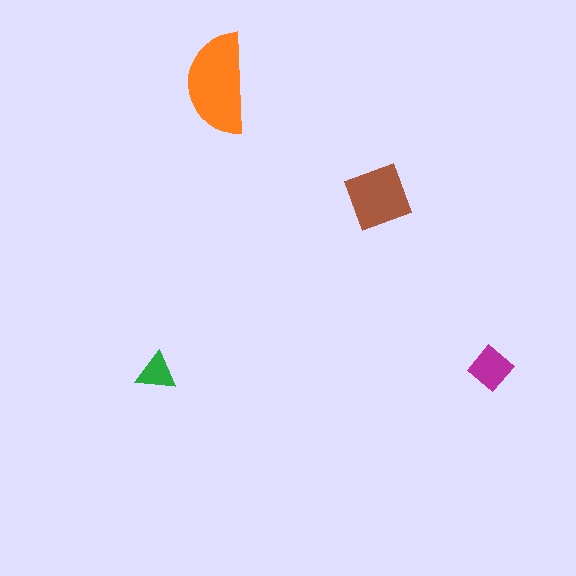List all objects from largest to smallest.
The orange semicircle, the brown square, the magenta diamond, the green triangle.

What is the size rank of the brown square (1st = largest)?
2nd.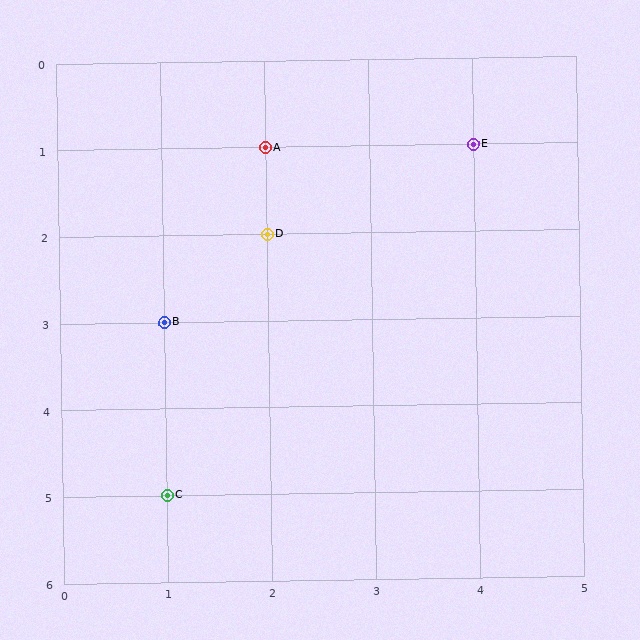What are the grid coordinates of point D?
Point D is at grid coordinates (2, 2).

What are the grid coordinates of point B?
Point B is at grid coordinates (1, 3).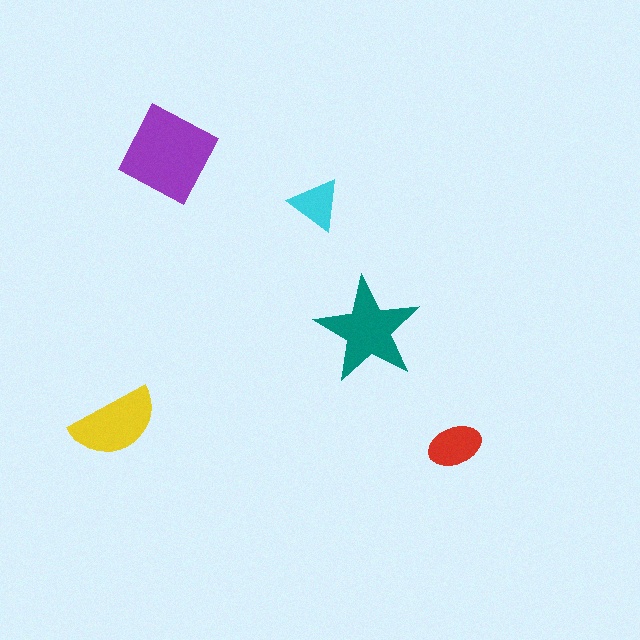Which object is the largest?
The purple square.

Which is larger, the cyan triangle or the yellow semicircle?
The yellow semicircle.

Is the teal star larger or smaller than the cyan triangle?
Larger.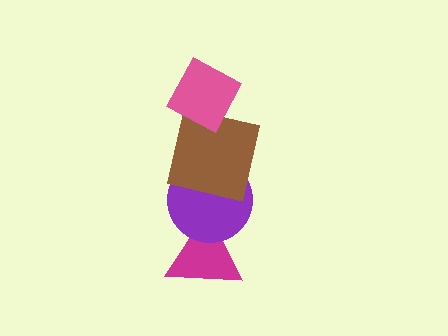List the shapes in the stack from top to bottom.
From top to bottom: the pink diamond, the brown square, the purple circle, the magenta triangle.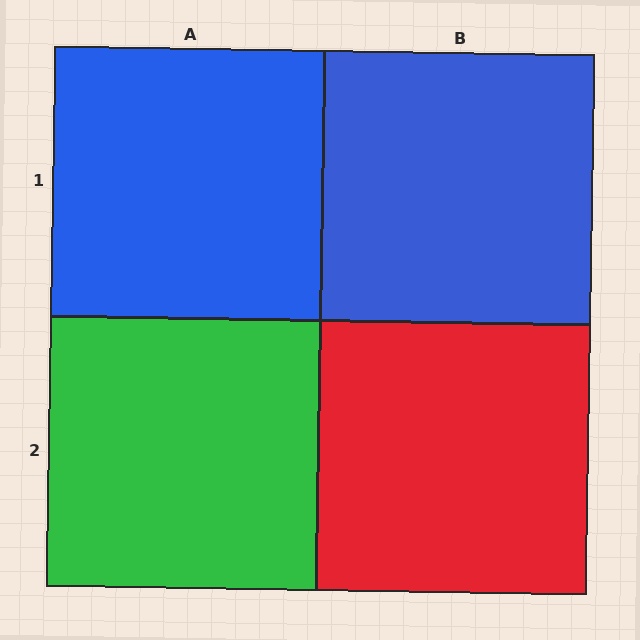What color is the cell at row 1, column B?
Blue.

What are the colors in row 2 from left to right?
Green, red.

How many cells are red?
1 cell is red.